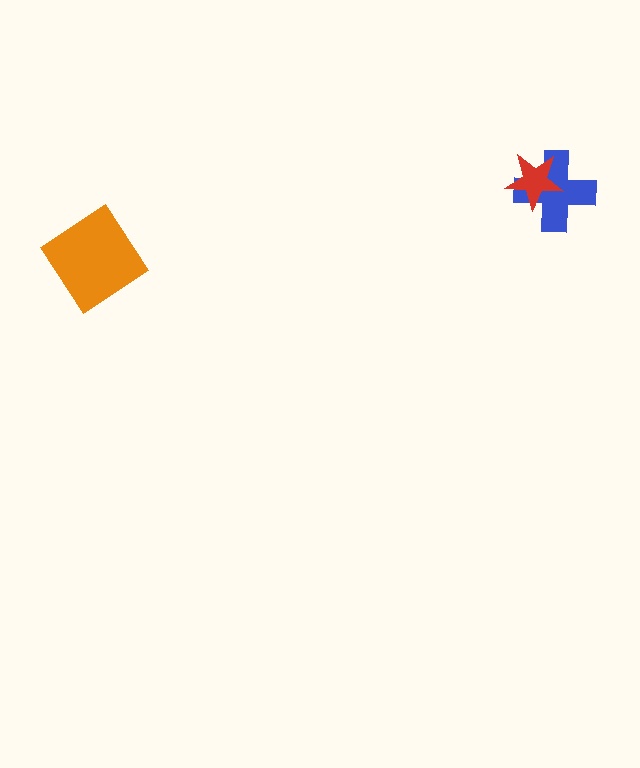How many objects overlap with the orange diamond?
0 objects overlap with the orange diamond.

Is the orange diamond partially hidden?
No, no other shape covers it.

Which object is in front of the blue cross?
The red star is in front of the blue cross.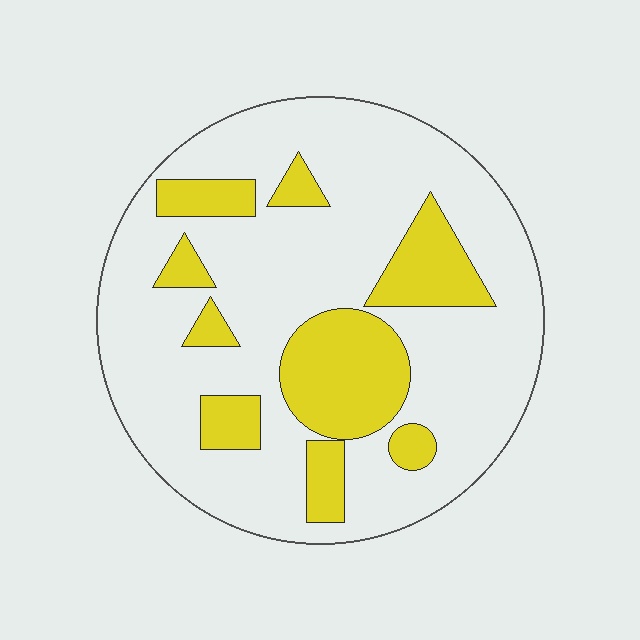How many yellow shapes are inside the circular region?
9.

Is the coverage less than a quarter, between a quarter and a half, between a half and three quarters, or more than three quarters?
Less than a quarter.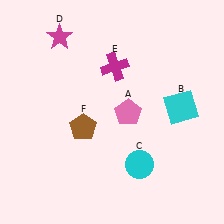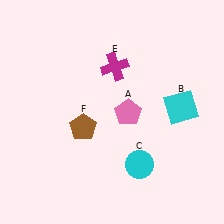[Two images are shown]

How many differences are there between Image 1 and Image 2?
There is 1 difference between the two images.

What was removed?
The magenta star (D) was removed in Image 2.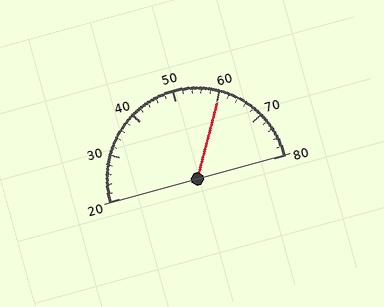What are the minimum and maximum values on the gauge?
The gauge ranges from 20 to 80.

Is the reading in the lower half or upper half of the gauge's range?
The reading is in the upper half of the range (20 to 80).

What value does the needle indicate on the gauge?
The needle indicates approximately 60.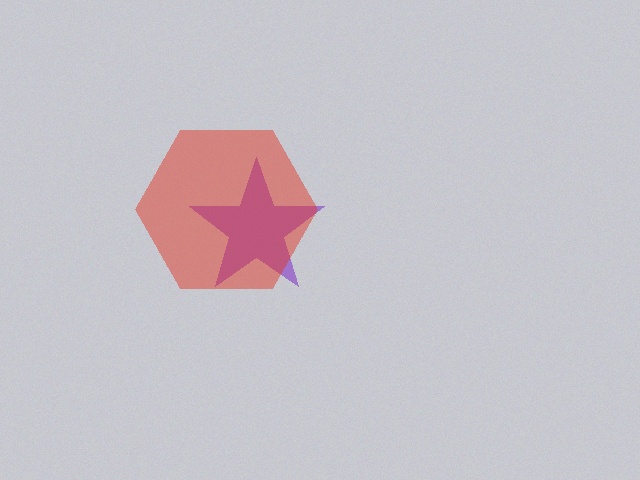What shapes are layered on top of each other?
The layered shapes are: a purple star, a red hexagon.